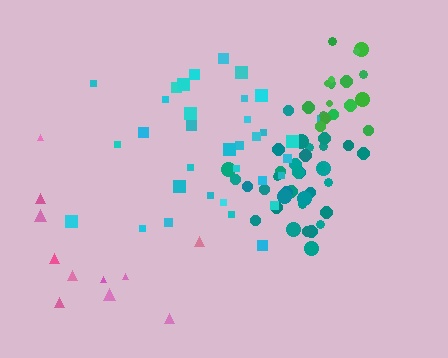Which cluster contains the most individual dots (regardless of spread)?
Teal (35).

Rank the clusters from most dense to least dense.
green, teal, cyan, pink.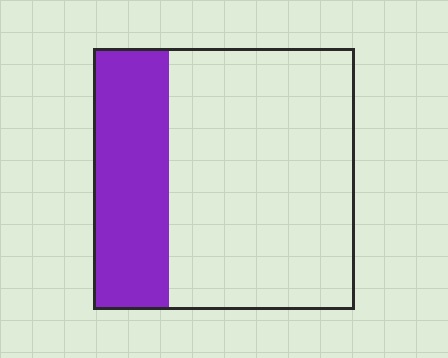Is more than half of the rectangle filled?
No.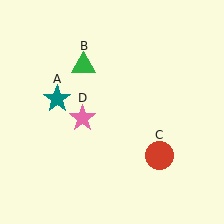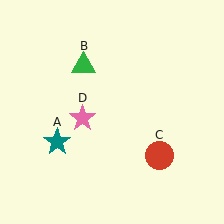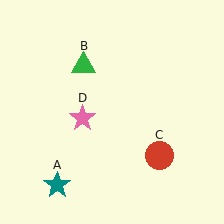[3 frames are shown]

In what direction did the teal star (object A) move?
The teal star (object A) moved down.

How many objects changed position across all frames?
1 object changed position: teal star (object A).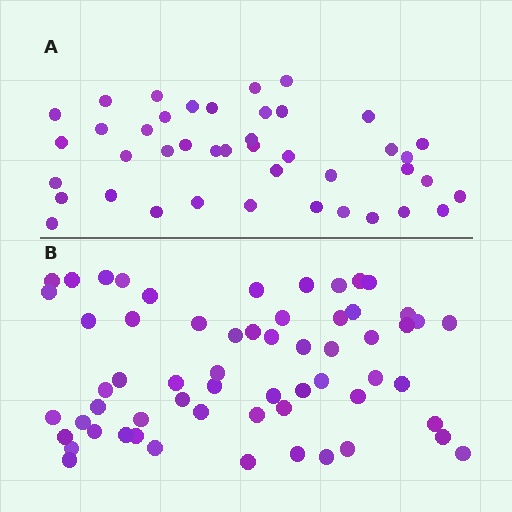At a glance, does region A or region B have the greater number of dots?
Region B (the bottom region) has more dots.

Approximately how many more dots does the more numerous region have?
Region B has approximately 20 more dots than region A.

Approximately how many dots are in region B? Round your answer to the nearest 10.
About 60 dots.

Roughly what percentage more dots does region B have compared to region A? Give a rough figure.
About 45% more.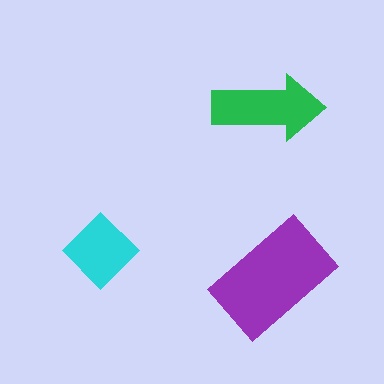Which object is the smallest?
The cyan diamond.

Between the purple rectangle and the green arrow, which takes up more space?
The purple rectangle.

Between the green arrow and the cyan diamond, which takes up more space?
The green arrow.